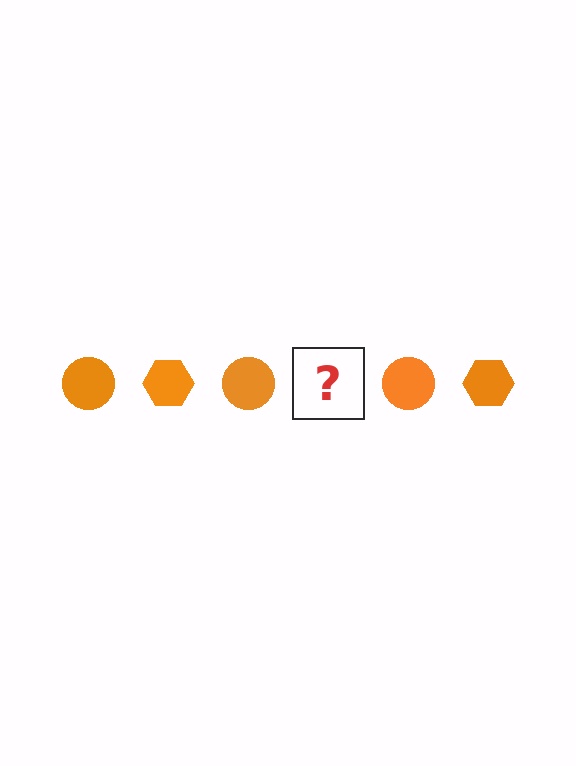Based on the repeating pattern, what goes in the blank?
The blank should be an orange hexagon.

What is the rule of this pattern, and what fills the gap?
The rule is that the pattern cycles through circle, hexagon shapes in orange. The gap should be filled with an orange hexagon.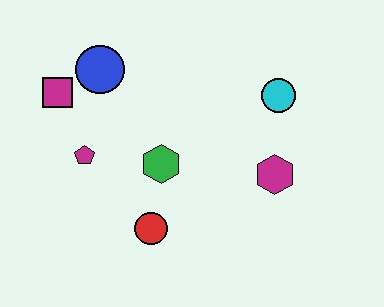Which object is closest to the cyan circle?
The magenta hexagon is closest to the cyan circle.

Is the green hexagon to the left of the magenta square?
No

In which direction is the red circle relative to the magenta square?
The red circle is below the magenta square.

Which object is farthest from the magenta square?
The magenta hexagon is farthest from the magenta square.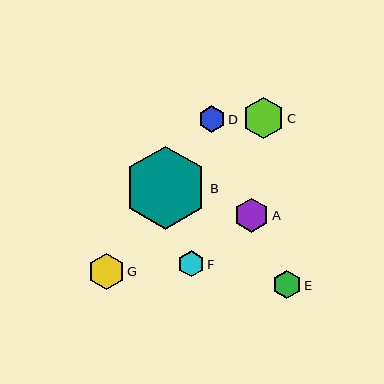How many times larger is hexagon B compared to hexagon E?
Hexagon B is approximately 2.9 times the size of hexagon E.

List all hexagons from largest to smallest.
From largest to smallest: B, C, G, A, E, D, F.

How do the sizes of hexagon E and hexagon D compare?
Hexagon E and hexagon D are approximately the same size.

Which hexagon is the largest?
Hexagon B is the largest with a size of approximately 83 pixels.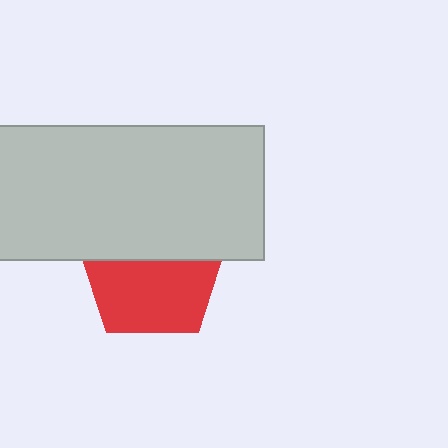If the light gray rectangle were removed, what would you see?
You would see the complete red pentagon.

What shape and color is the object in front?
The object in front is a light gray rectangle.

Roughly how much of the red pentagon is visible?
About half of it is visible (roughly 56%).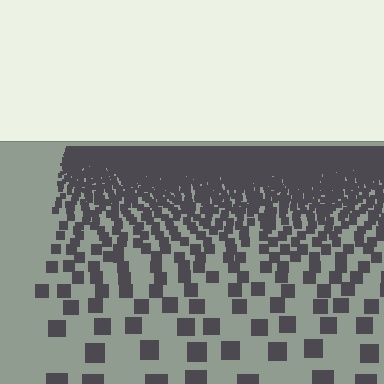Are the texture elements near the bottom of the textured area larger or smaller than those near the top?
Larger. Near the bottom, elements are closer to the viewer and appear at a bigger on-screen size.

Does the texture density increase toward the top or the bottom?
Density increases toward the top.